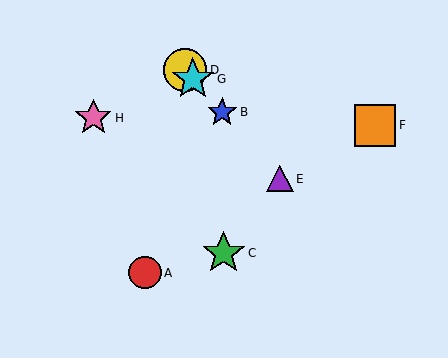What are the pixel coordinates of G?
Object G is at (193, 79).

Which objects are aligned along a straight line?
Objects B, D, E, G are aligned along a straight line.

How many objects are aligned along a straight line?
4 objects (B, D, E, G) are aligned along a straight line.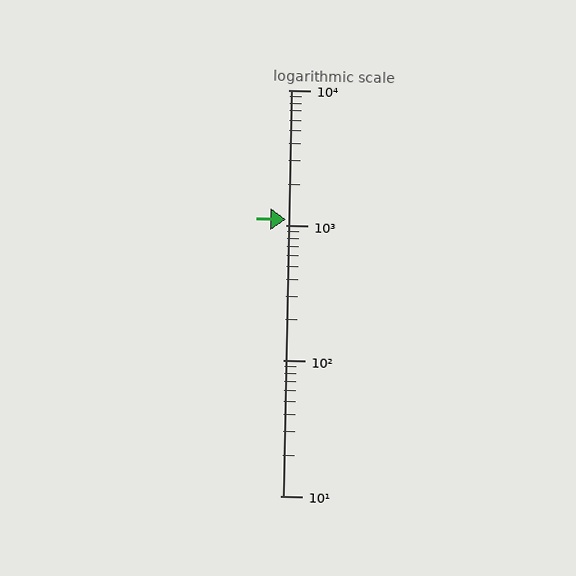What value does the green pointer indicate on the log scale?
The pointer indicates approximately 1100.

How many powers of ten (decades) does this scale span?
The scale spans 3 decades, from 10 to 10000.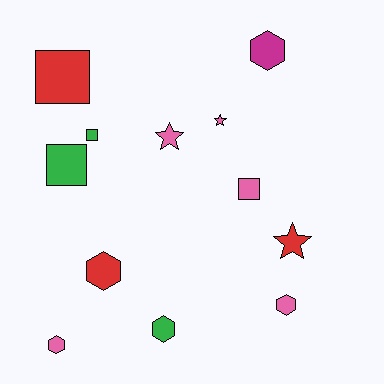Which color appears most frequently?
Pink, with 5 objects.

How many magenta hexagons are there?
There is 1 magenta hexagon.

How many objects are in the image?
There are 12 objects.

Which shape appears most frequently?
Hexagon, with 5 objects.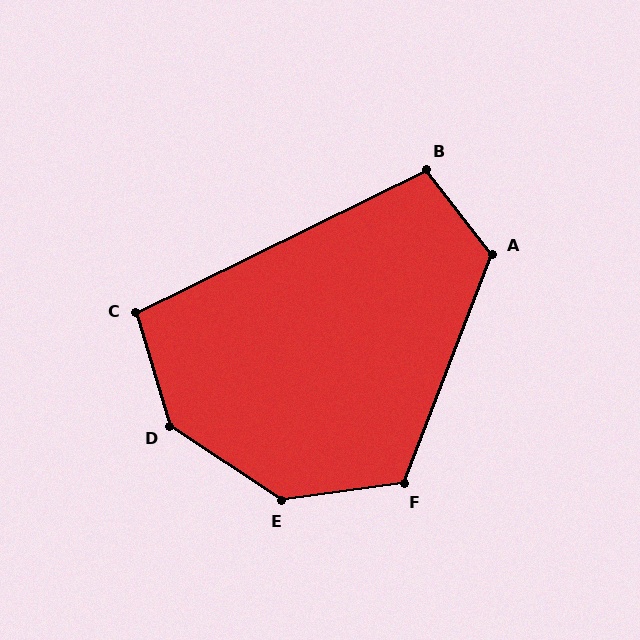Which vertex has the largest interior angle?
D, at approximately 140 degrees.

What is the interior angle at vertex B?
Approximately 102 degrees (obtuse).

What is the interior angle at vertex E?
Approximately 139 degrees (obtuse).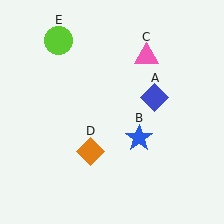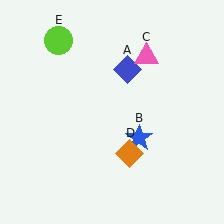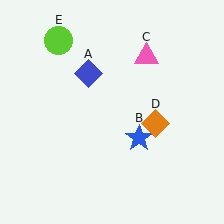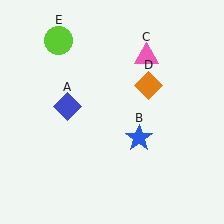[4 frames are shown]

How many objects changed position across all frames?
2 objects changed position: blue diamond (object A), orange diamond (object D).